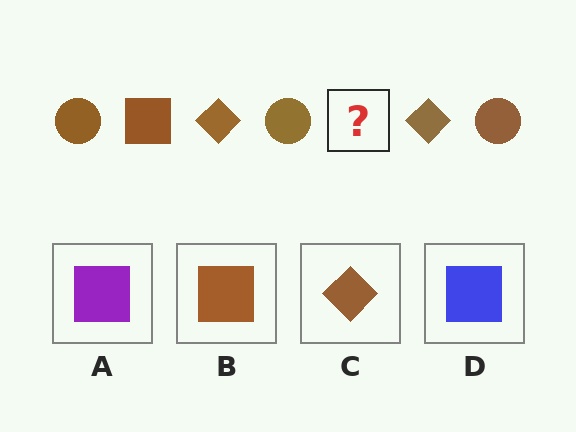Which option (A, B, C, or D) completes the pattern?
B.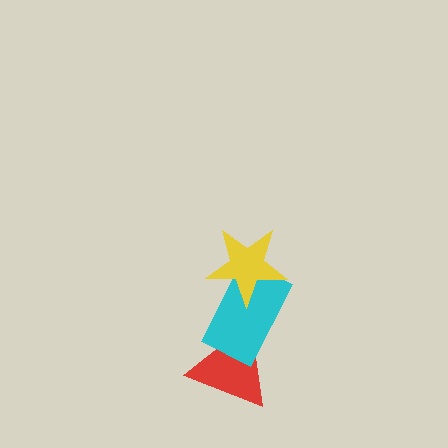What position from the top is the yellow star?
The yellow star is 1st from the top.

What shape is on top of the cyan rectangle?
The yellow star is on top of the cyan rectangle.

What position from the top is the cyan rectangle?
The cyan rectangle is 2nd from the top.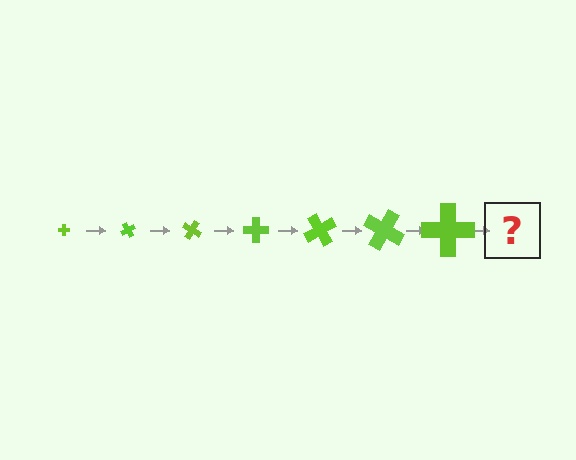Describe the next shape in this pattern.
It should be a cross, larger than the previous one and rotated 420 degrees from the start.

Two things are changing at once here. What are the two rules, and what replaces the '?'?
The two rules are that the cross grows larger each step and it rotates 60 degrees each step. The '?' should be a cross, larger than the previous one and rotated 420 degrees from the start.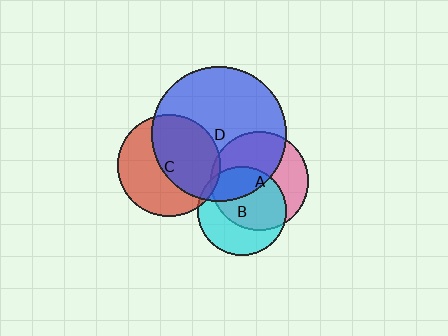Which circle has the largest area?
Circle D (blue).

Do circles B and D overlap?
Yes.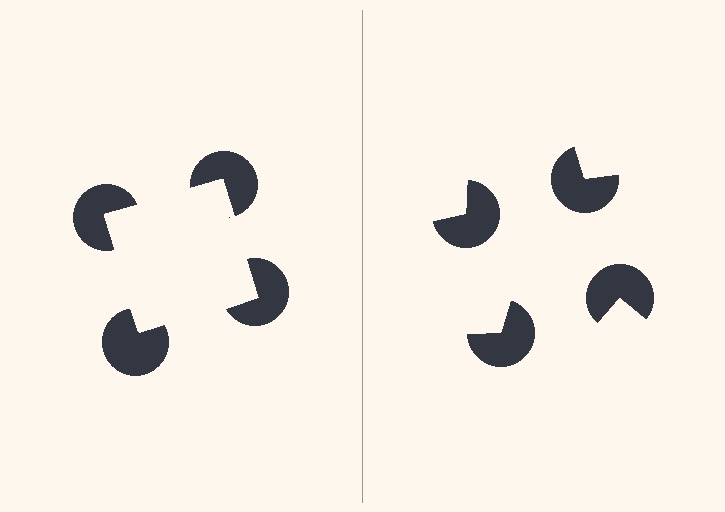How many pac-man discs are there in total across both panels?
8 — 4 on each side.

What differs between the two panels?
The pac-man discs are positioned identically on both sides; only the wedge orientations differ. On the left they align to a square; on the right they are misaligned.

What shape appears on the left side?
An illusory square.